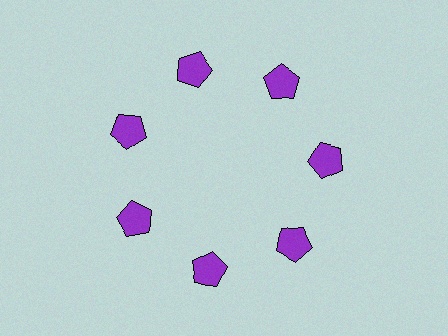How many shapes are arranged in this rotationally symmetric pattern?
There are 7 shapes, arranged in 7 groups of 1.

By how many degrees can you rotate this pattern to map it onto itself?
The pattern maps onto itself every 51 degrees of rotation.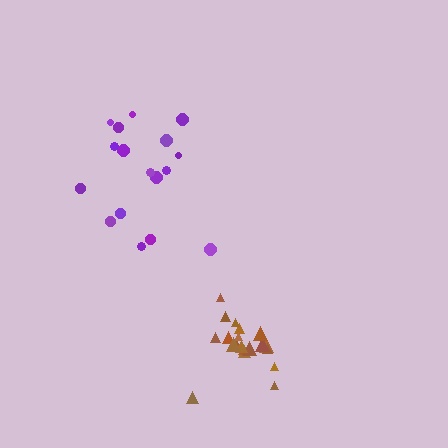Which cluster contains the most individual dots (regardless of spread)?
Brown (20).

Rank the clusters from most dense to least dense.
brown, purple.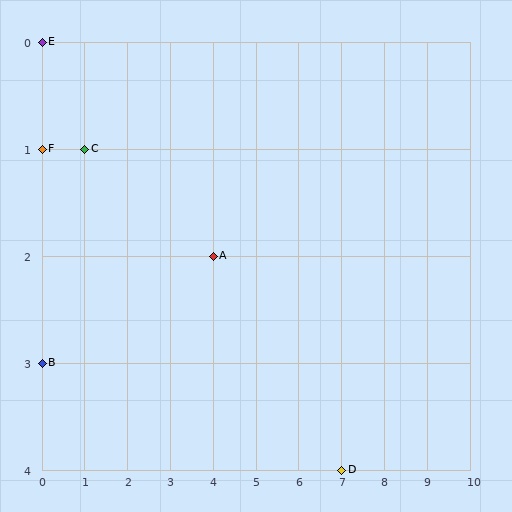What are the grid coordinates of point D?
Point D is at grid coordinates (7, 4).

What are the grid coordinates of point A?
Point A is at grid coordinates (4, 2).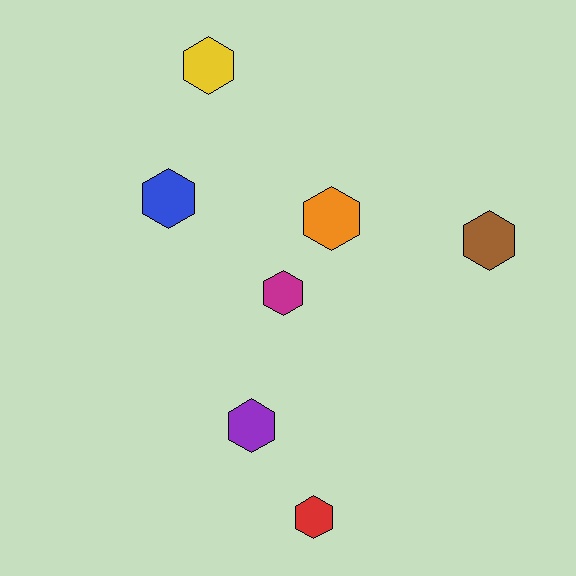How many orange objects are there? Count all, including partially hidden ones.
There is 1 orange object.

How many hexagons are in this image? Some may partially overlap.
There are 7 hexagons.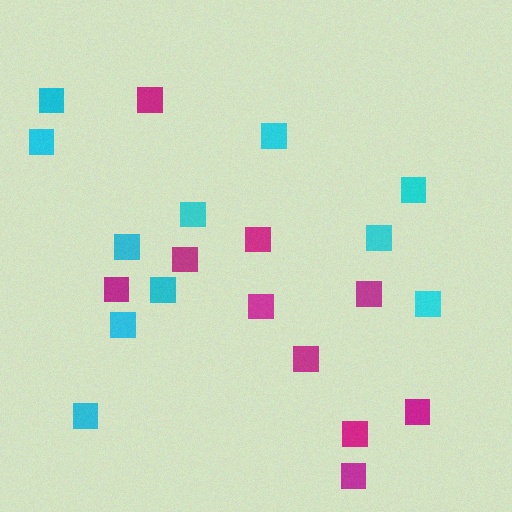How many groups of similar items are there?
There are 2 groups: one group of cyan squares (11) and one group of magenta squares (10).